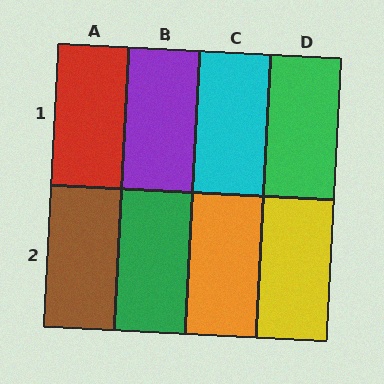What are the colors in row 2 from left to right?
Brown, green, orange, yellow.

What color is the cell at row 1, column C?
Cyan.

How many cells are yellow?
1 cell is yellow.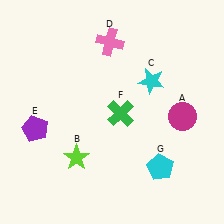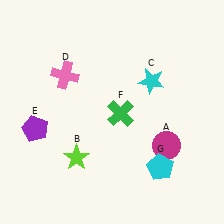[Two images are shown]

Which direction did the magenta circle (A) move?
The magenta circle (A) moved down.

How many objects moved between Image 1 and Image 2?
2 objects moved between the two images.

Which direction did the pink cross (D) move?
The pink cross (D) moved left.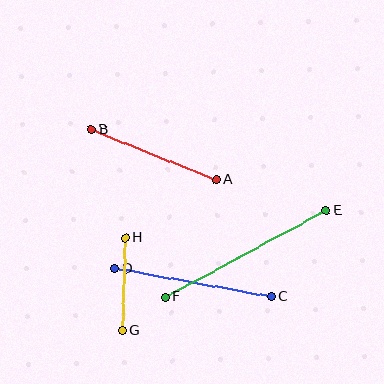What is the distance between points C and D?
The distance is approximately 160 pixels.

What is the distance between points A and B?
The distance is approximately 134 pixels.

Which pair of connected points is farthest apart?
Points E and F are farthest apart.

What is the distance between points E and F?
The distance is approximately 183 pixels.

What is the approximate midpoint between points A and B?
The midpoint is at approximately (154, 154) pixels.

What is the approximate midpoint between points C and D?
The midpoint is at approximately (193, 282) pixels.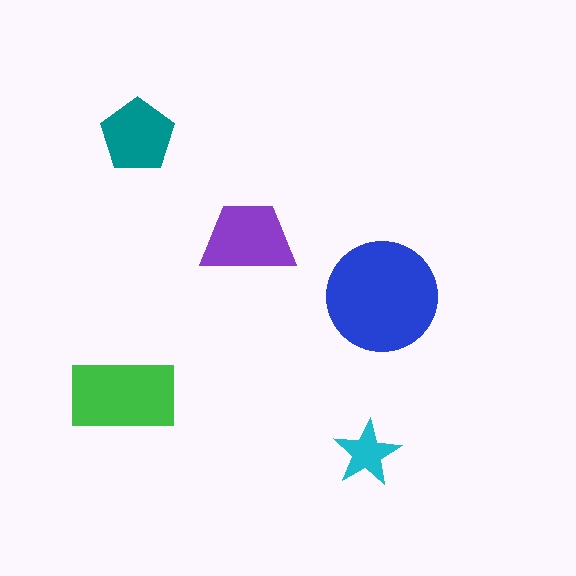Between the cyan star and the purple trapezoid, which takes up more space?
The purple trapezoid.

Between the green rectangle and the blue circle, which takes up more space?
The blue circle.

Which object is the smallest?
The cyan star.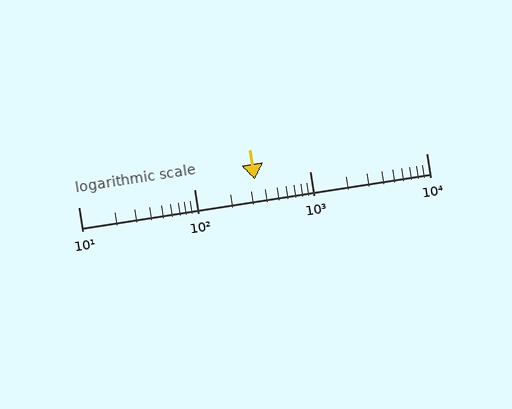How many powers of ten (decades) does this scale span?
The scale spans 3 decades, from 10 to 10000.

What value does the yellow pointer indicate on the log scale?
The pointer indicates approximately 330.